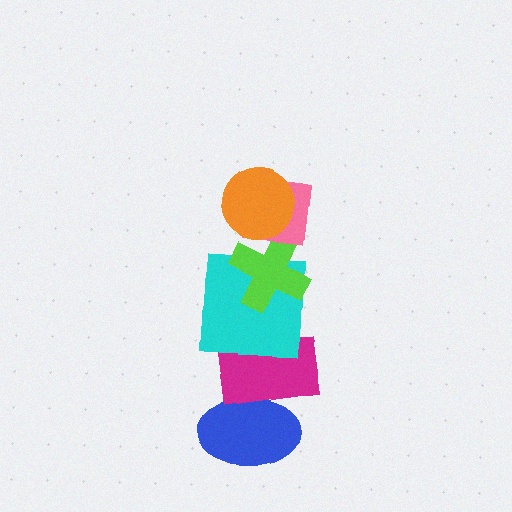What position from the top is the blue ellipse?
The blue ellipse is 6th from the top.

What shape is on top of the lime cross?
The pink square is on top of the lime cross.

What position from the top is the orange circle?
The orange circle is 1st from the top.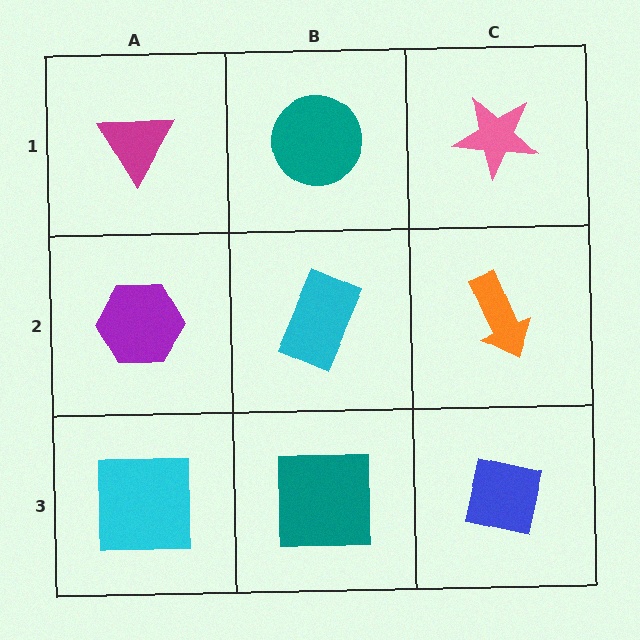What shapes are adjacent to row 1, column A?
A purple hexagon (row 2, column A), a teal circle (row 1, column B).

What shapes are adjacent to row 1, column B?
A cyan rectangle (row 2, column B), a magenta triangle (row 1, column A), a pink star (row 1, column C).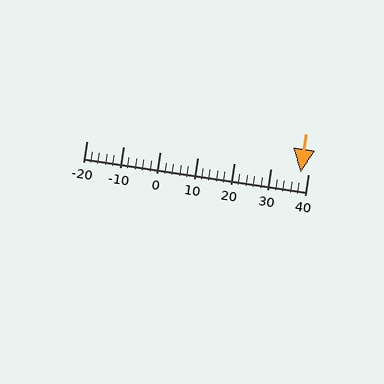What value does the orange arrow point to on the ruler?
The orange arrow points to approximately 38.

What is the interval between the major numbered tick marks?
The major tick marks are spaced 10 units apart.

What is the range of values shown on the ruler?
The ruler shows values from -20 to 40.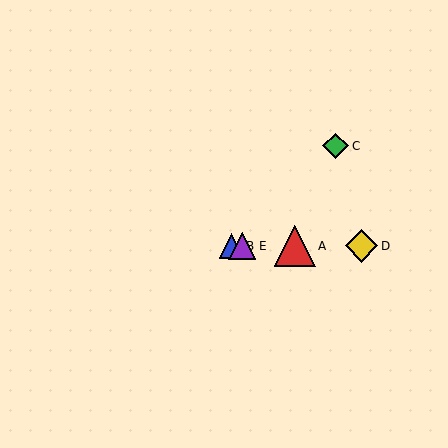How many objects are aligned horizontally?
4 objects (A, B, D, E) are aligned horizontally.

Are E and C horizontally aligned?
No, E is at y≈246 and C is at y≈146.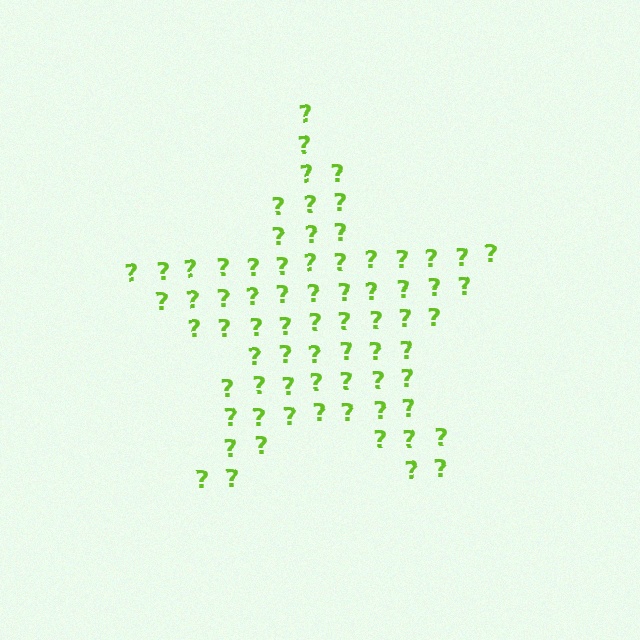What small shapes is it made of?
It is made of small question marks.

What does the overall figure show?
The overall figure shows a star.